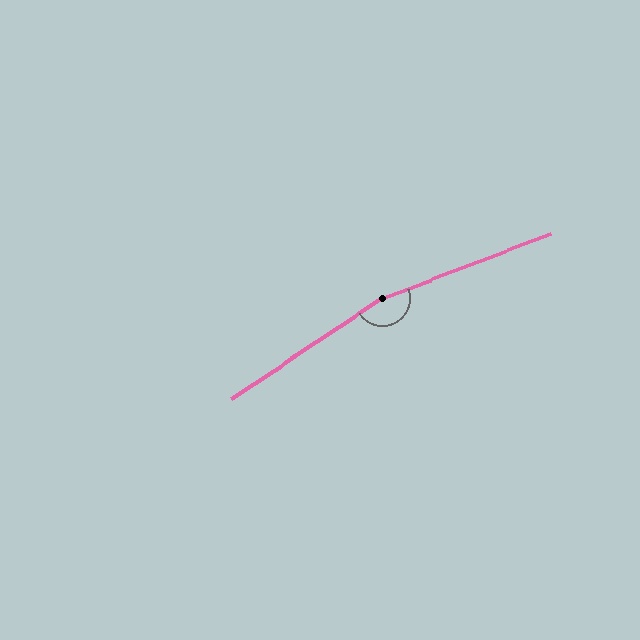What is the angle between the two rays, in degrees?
Approximately 167 degrees.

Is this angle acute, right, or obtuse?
It is obtuse.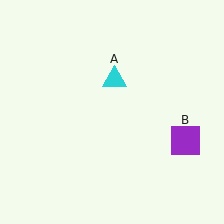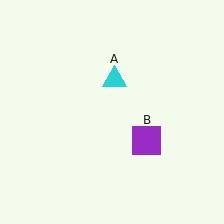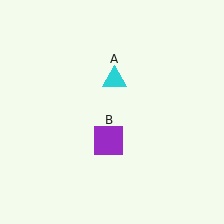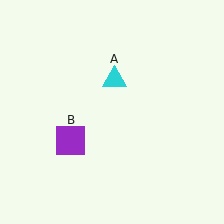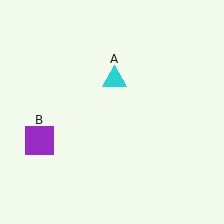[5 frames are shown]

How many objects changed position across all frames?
1 object changed position: purple square (object B).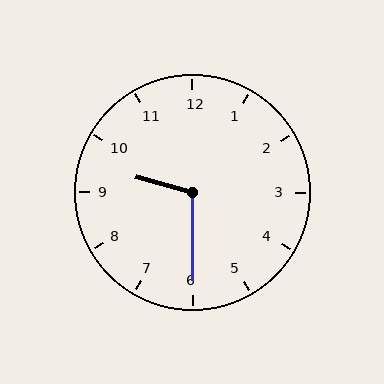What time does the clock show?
9:30.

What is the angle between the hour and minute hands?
Approximately 105 degrees.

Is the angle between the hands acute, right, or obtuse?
It is obtuse.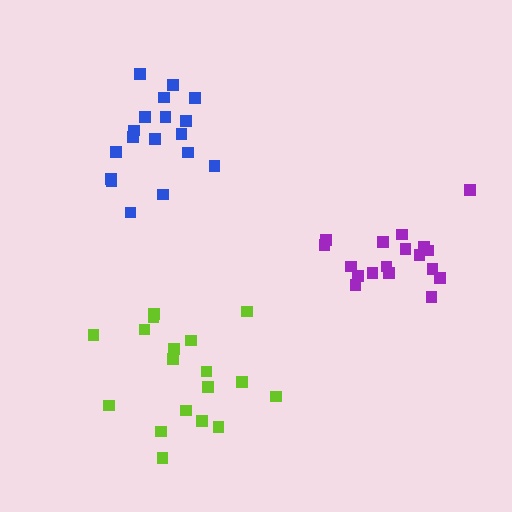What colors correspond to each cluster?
The clusters are colored: lime, purple, blue.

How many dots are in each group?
Group 1: 18 dots, Group 2: 18 dots, Group 3: 18 dots (54 total).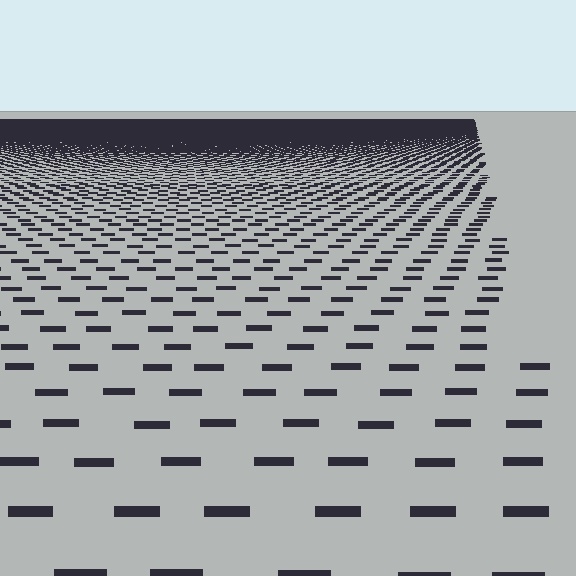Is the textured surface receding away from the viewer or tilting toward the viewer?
The surface is receding away from the viewer. Texture elements get smaller and denser toward the top.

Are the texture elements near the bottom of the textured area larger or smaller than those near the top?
Larger. Near the bottom, elements are closer to the viewer and appear at a bigger on-screen size.